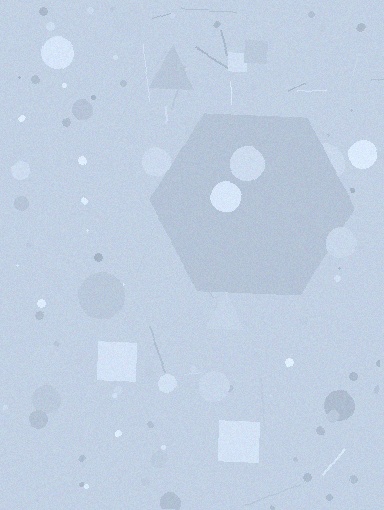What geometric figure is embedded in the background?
A hexagon is embedded in the background.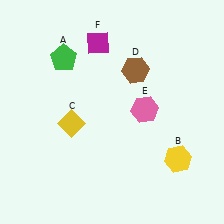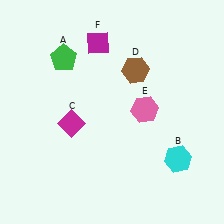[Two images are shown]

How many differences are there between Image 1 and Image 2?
There are 2 differences between the two images.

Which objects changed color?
B changed from yellow to cyan. C changed from yellow to magenta.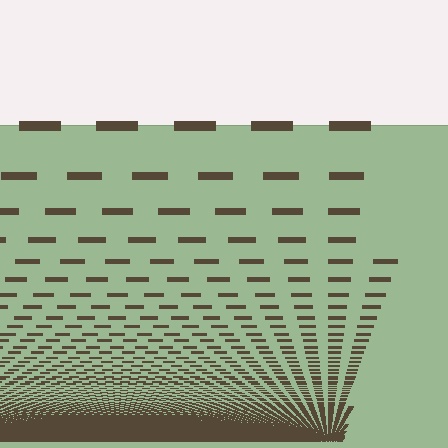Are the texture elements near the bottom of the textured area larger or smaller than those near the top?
Smaller. The gradient is inverted — elements near the bottom are smaller and denser.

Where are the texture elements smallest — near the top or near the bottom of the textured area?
Near the bottom.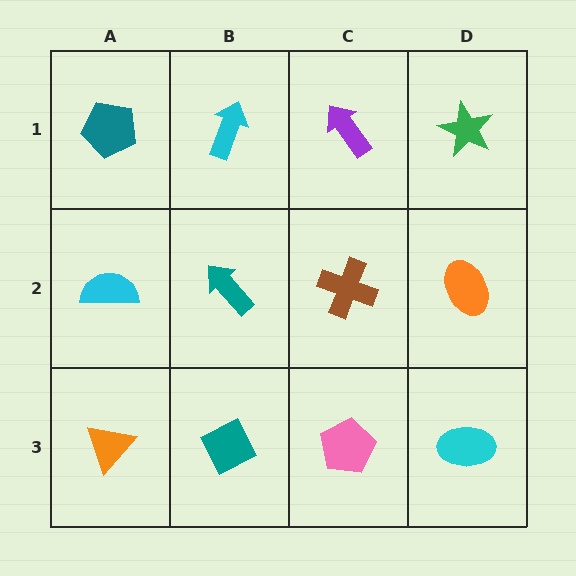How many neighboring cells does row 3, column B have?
3.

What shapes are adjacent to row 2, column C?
A purple arrow (row 1, column C), a pink pentagon (row 3, column C), a teal arrow (row 2, column B), an orange ellipse (row 2, column D).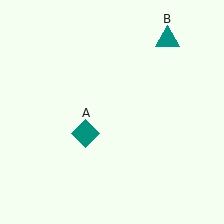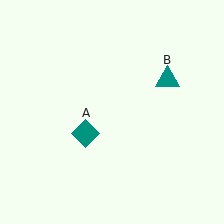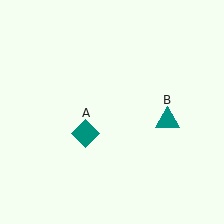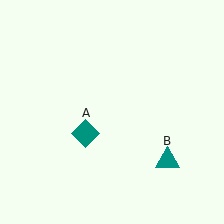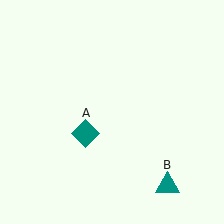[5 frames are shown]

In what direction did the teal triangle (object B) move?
The teal triangle (object B) moved down.